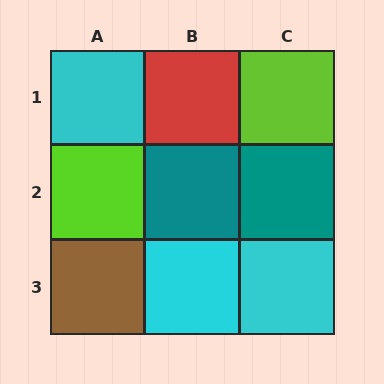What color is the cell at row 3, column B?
Cyan.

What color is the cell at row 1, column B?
Red.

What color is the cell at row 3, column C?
Cyan.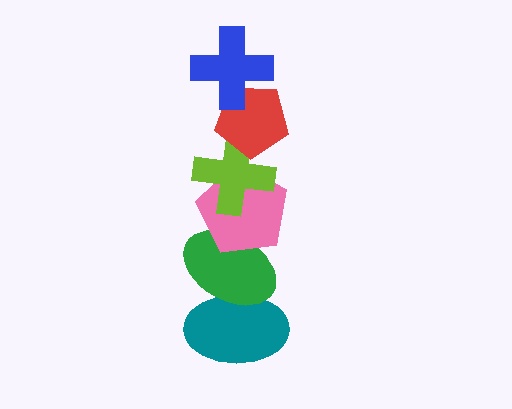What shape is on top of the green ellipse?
The pink pentagon is on top of the green ellipse.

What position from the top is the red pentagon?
The red pentagon is 2nd from the top.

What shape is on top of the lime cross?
The red pentagon is on top of the lime cross.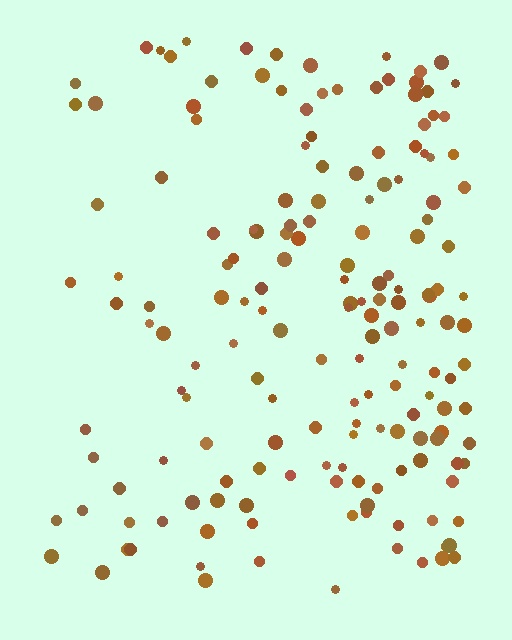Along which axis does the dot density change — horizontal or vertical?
Horizontal.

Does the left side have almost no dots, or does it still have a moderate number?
Still a moderate number, just noticeably fewer than the right.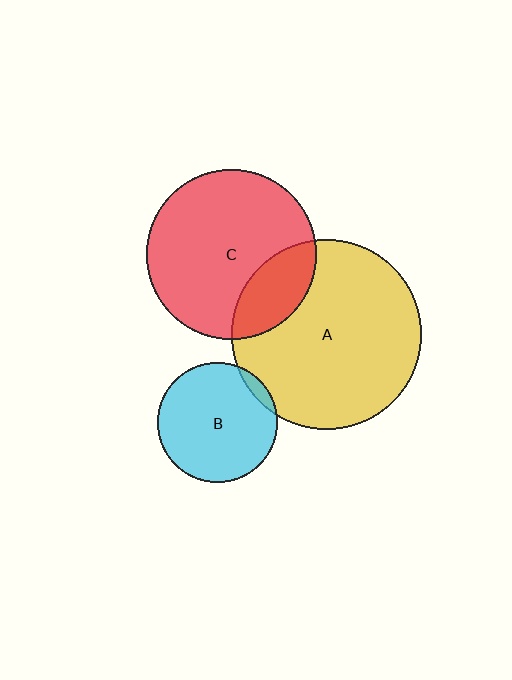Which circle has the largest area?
Circle A (yellow).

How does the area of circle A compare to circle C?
Approximately 1.2 times.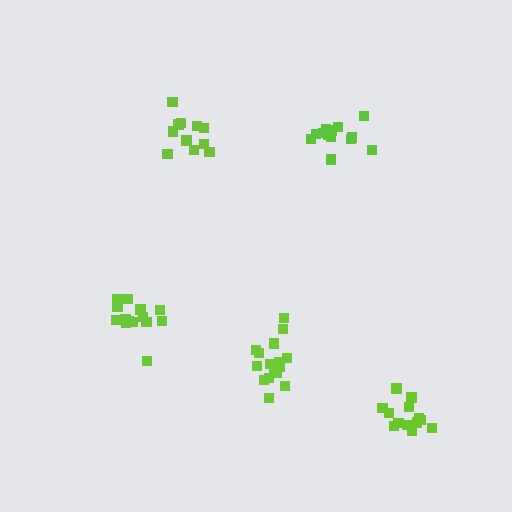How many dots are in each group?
Group 1: 15 dots, Group 2: 13 dots, Group 3: 11 dots, Group 4: 13 dots, Group 5: 17 dots (69 total).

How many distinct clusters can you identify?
There are 5 distinct clusters.